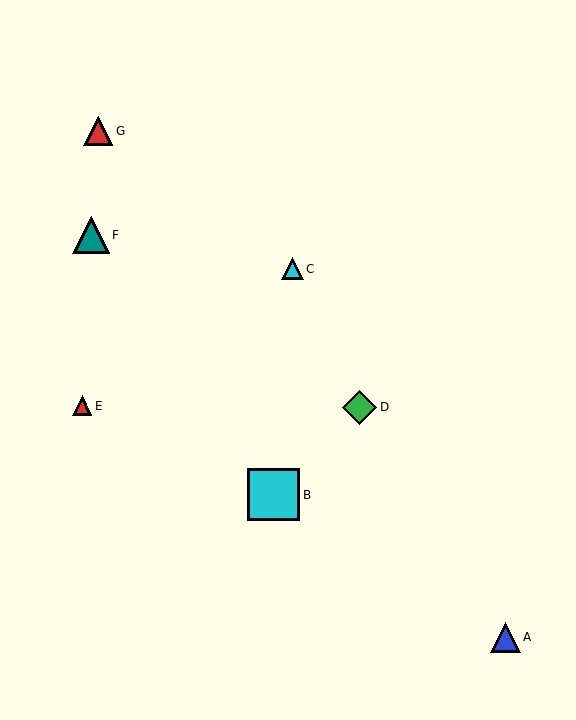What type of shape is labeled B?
Shape B is a cyan square.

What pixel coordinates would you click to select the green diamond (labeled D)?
Click at (359, 407) to select the green diamond D.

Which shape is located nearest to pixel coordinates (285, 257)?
The cyan triangle (labeled C) at (292, 269) is nearest to that location.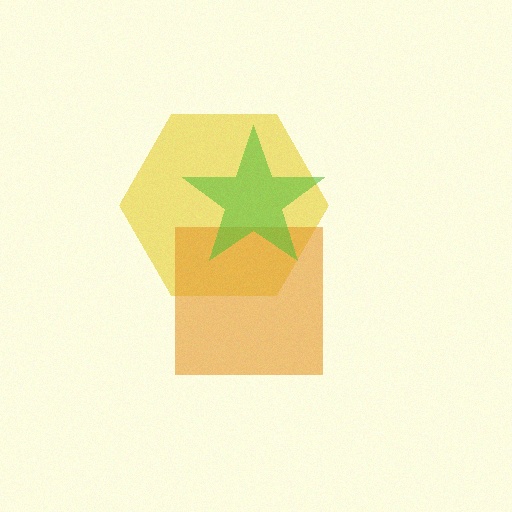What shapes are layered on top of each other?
The layered shapes are: a yellow hexagon, an orange square, a lime star.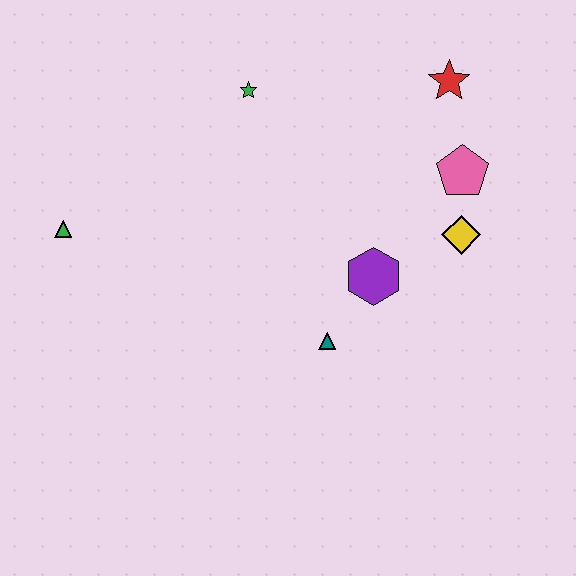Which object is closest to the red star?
The pink pentagon is closest to the red star.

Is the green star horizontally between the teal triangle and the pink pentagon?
No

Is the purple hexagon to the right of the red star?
No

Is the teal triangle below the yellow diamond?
Yes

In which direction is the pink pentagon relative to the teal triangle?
The pink pentagon is above the teal triangle.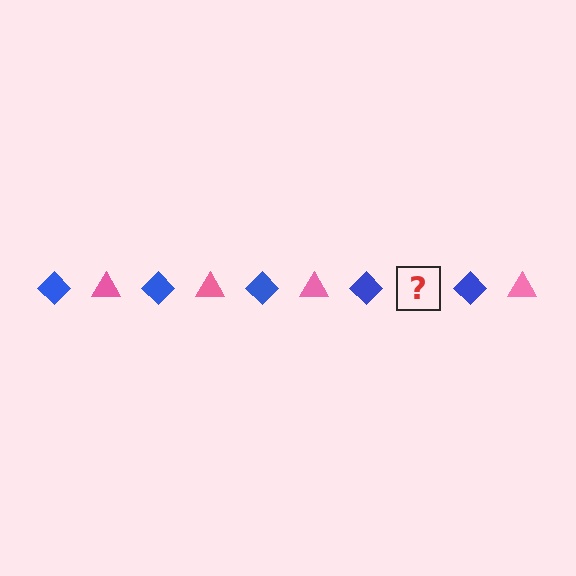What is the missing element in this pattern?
The missing element is a pink triangle.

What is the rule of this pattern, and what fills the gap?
The rule is that the pattern alternates between blue diamond and pink triangle. The gap should be filled with a pink triangle.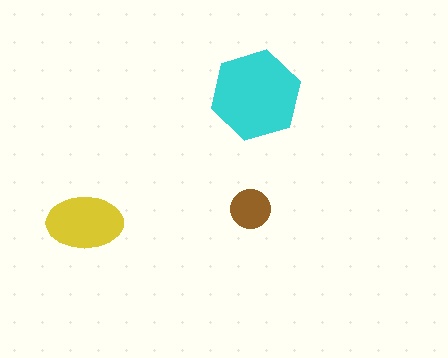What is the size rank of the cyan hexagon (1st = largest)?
1st.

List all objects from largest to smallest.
The cyan hexagon, the yellow ellipse, the brown circle.